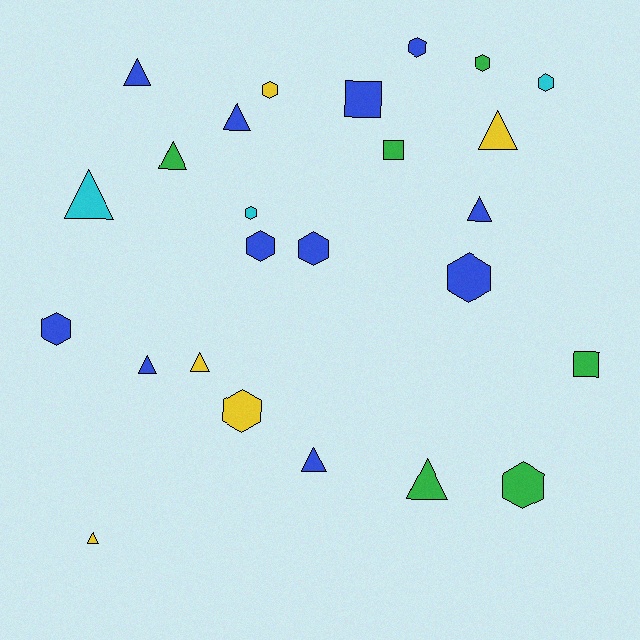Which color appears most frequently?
Blue, with 11 objects.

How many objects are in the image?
There are 25 objects.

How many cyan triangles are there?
There is 1 cyan triangle.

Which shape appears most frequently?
Triangle, with 11 objects.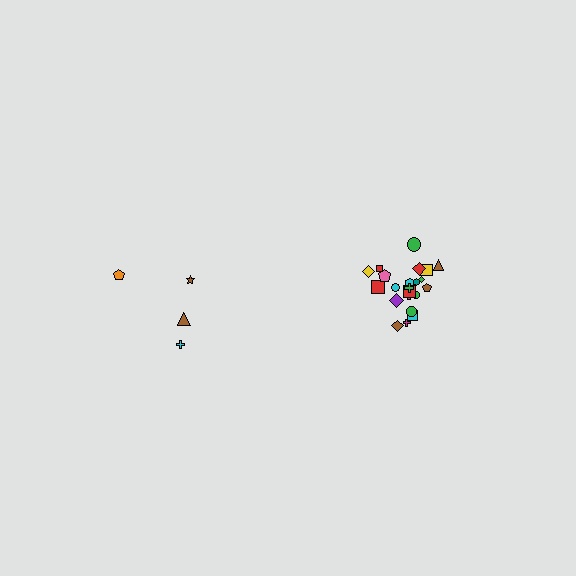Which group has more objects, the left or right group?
The right group.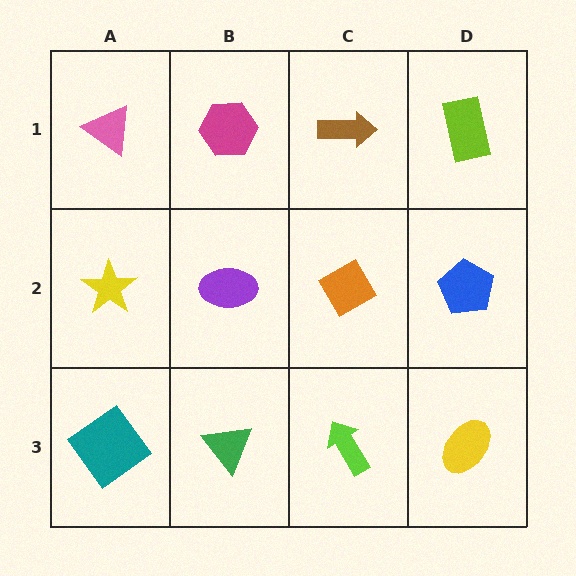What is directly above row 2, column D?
A lime rectangle.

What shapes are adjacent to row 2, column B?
A magenta hexagon (row 1, column B), a green triangle (row 3, column B), a yellow star (row 2, column A), an orange diamond (row 2, column C).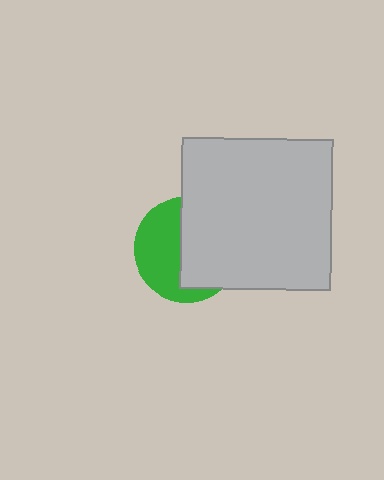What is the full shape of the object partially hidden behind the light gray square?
The partially hidden object is a green circle.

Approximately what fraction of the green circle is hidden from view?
Roughly 55% of the green circle is hidden behind the light gray square.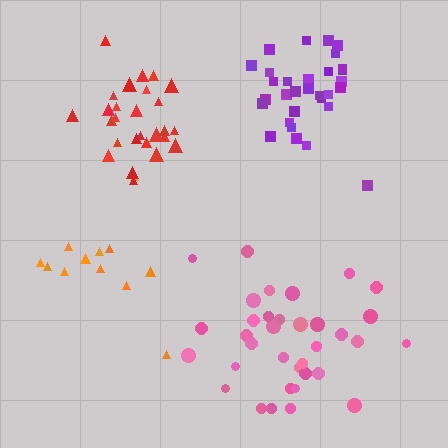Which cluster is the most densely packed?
Red.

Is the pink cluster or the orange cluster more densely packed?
Pink.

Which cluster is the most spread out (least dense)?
Orange.